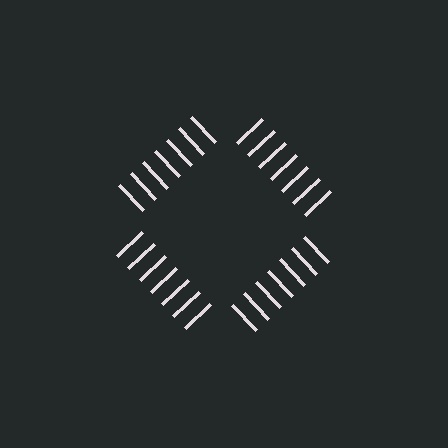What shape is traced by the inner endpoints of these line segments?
An illusory square — the line segments terminate on its edges but no continuous stroke is drawn.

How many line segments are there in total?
28 — 7 along each of the 4 edges.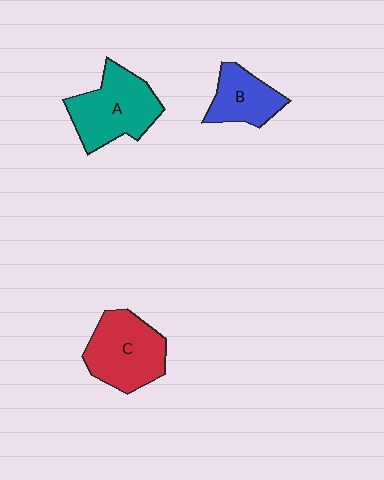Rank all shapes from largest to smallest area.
From largest to smallest: A (teal), C (red), B (blue).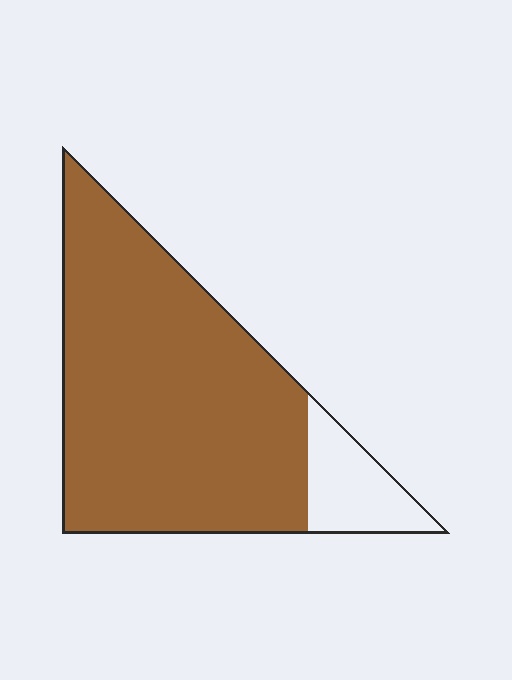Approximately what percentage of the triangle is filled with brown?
Approximately 85%.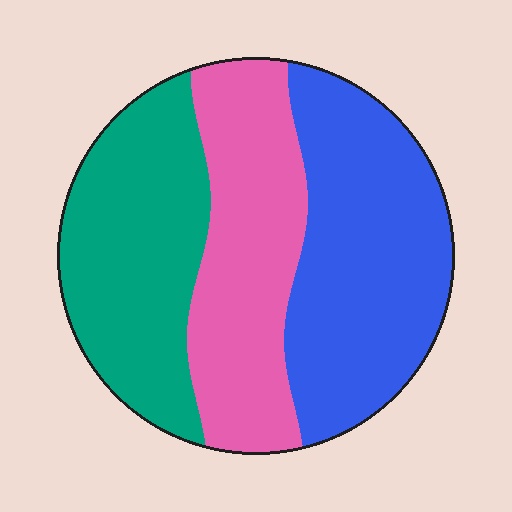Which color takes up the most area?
Blue, at roughly 35%.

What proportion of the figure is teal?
Teal covers 32% of the figure.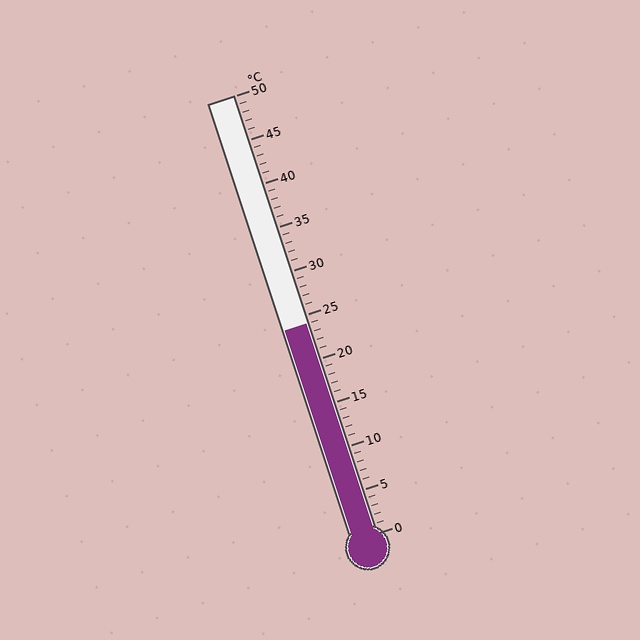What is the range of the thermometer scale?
The thermometer scale ranges from 0°C to 50°C.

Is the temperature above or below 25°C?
The temperature is below 25°C.